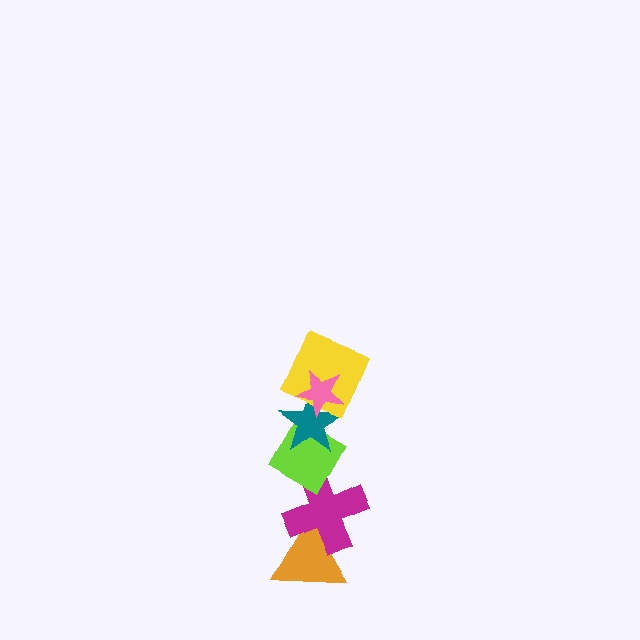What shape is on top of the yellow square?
The pink star is on top of the yellow square.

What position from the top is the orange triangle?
The orange triangle is 6th from the top.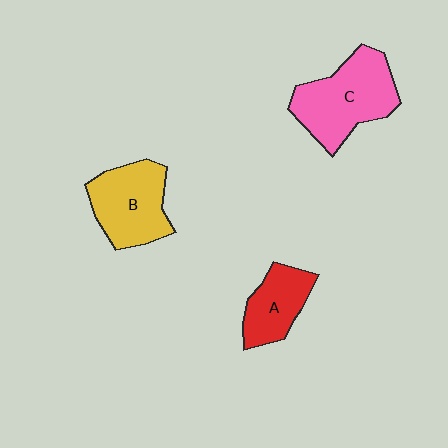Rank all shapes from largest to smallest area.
From largest to smallest: C (pink), B (yellow), A (red).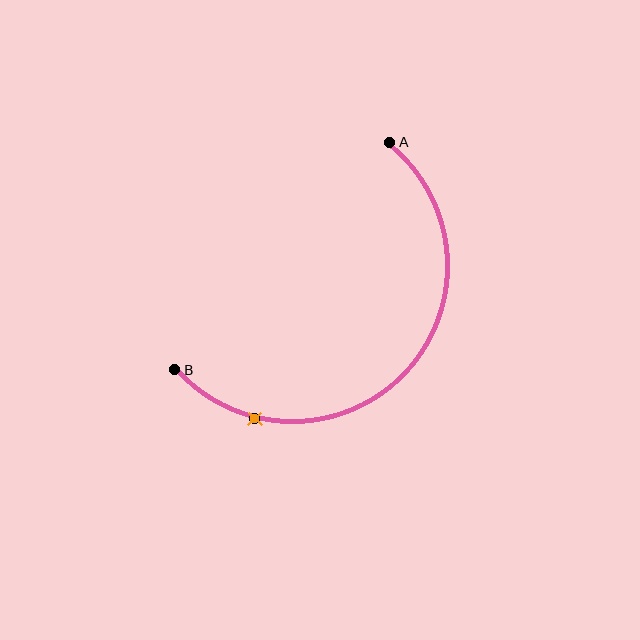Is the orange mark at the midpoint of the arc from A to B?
No. The orange mark lies on the arc but is closer to endpoint B. The arc midpoint would be at the point on the curve equidistant along the arc from both A and B.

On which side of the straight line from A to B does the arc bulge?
The arc bulges below and to the right of the straight line connecting A and B.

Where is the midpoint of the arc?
The arc midpoint is the point on the curve farthest from the straight line joining A and B. It sits below and to the right of that line.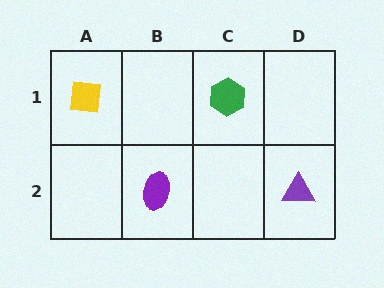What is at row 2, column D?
A purple triangle.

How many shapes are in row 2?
2 shapes.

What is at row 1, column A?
A yellow square.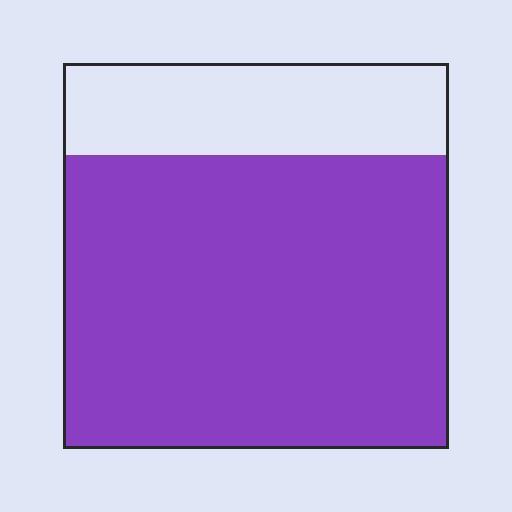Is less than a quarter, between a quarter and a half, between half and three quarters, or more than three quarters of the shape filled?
More than three quarters.